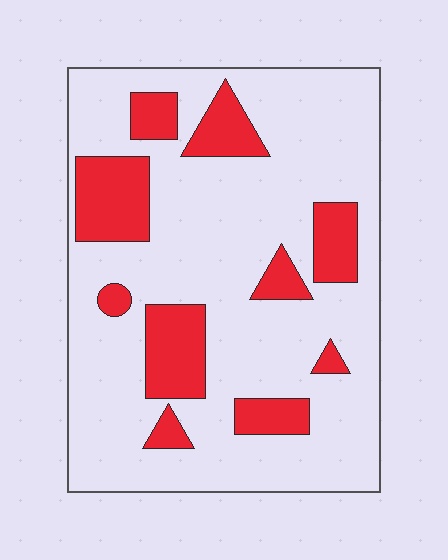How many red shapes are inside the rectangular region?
10.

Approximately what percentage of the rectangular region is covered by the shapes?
Approximately 20%.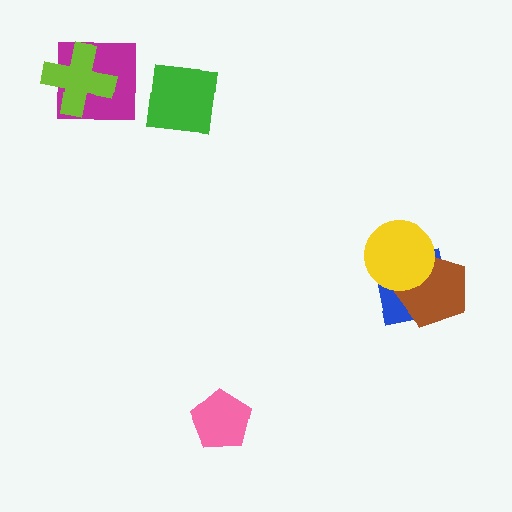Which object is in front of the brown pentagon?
The yellow circle is in front of the brown pentagon.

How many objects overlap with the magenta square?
1 object overlaps with the magenta square.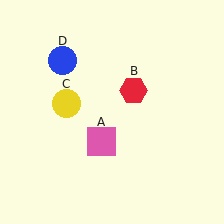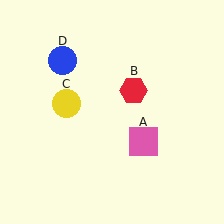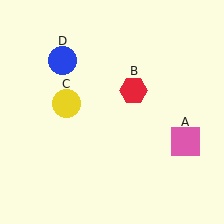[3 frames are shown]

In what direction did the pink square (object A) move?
The pink square (object A) moved right.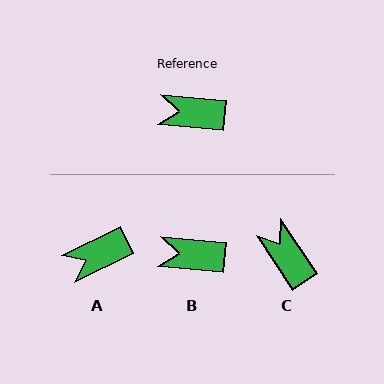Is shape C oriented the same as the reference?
No, it is off by about 51 degrees.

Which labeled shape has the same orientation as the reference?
B.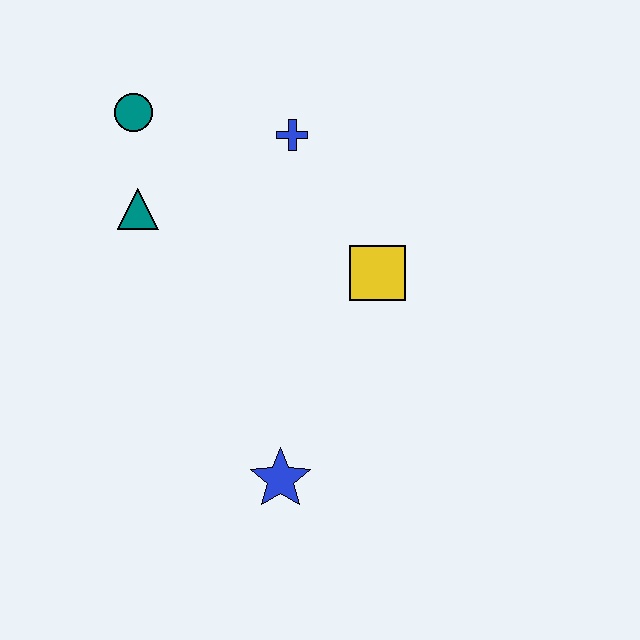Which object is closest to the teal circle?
The teal triangle is closest to the teal circle.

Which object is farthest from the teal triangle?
The blue star is farthest from the teal triangle.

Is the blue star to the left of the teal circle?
No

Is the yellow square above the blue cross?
No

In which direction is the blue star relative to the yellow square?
The blue star is below the yellow square.